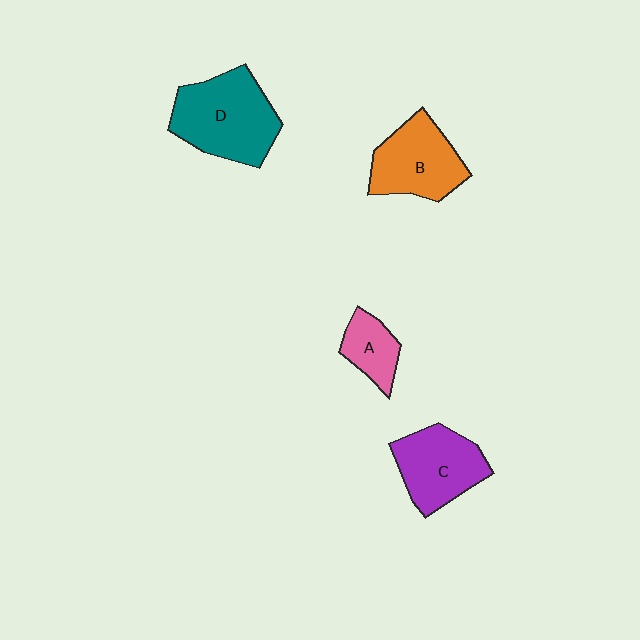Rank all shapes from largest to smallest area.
From largest to smallest: D (teal), B (orange), C (purple), A (pink).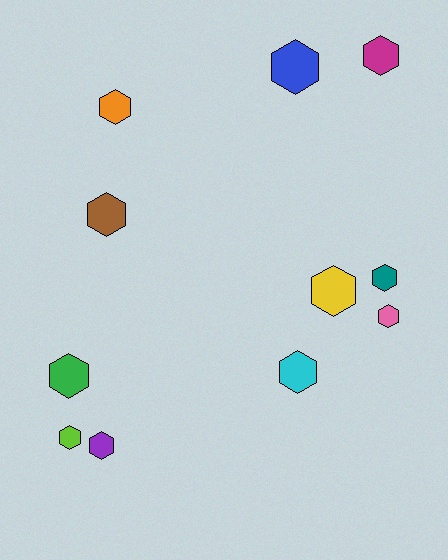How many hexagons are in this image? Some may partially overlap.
There are 11 hexagons.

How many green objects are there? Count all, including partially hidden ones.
There is 1 green object.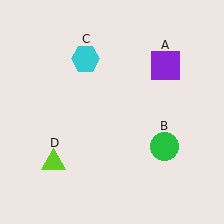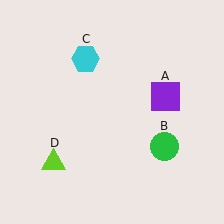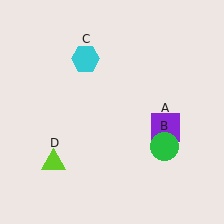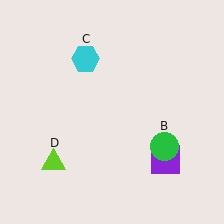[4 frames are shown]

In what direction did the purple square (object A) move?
The purple square (object A) moved down.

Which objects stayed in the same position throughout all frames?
Green circle (object B) and cyan hexagon (object C) and lime triangle (object D) remained stationary.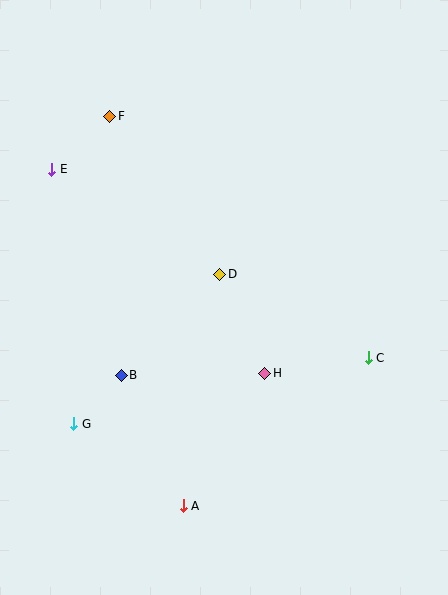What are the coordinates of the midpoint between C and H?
The midpoint between C and H is at (316, 365).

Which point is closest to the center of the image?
Point D at (220, 274) is closest to the center.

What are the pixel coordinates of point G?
Point G is at (74, 424).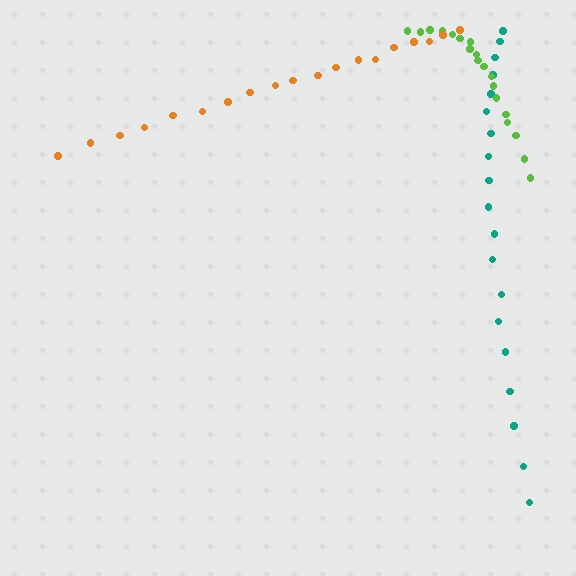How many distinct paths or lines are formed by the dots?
There are 3 distinct paths.